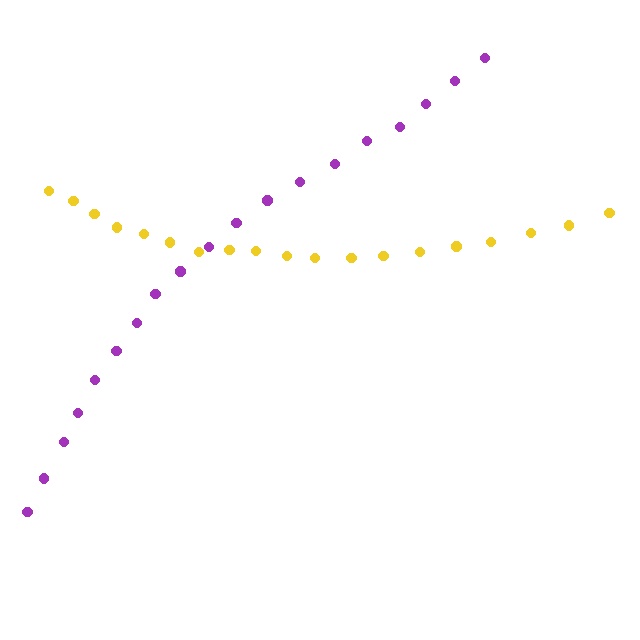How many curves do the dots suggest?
There are 2 distinct paths.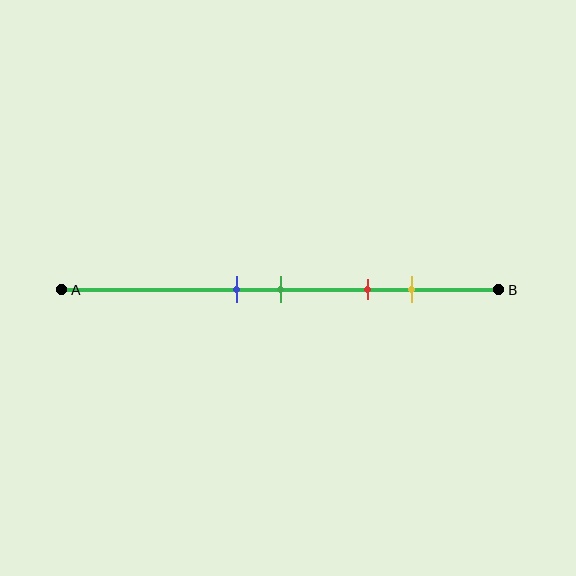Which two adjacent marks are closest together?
The blue and green marks are the closest adjacent pair.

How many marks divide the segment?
There are 4 marks dividing the segment.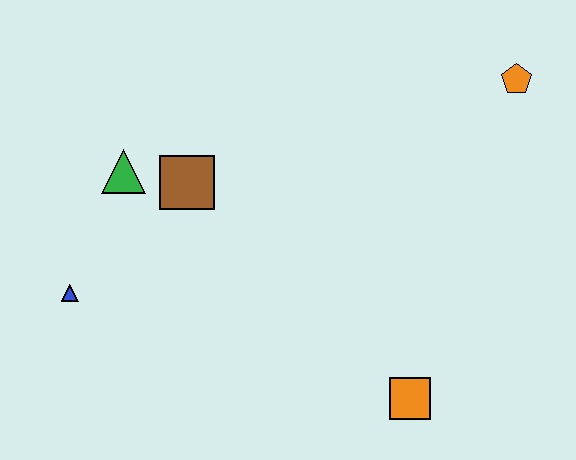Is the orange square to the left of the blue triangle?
No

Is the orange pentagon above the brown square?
Yes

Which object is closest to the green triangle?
The brown square is closest to the green triangle.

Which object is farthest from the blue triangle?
The orange pentagon is farthest from the blue triangle.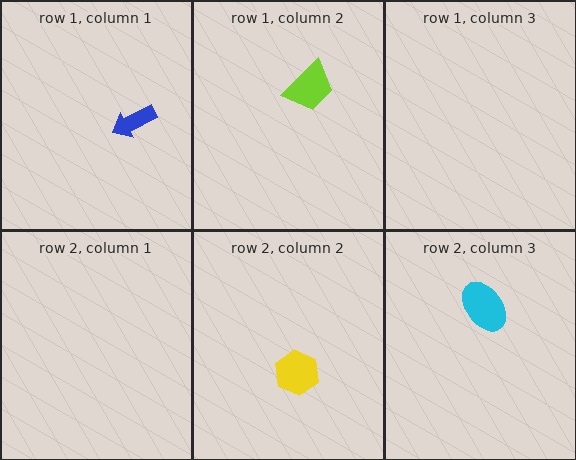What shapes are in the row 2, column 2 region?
The yellow hexagon.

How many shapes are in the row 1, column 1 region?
1.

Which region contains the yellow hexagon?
The row 2, column 2 region.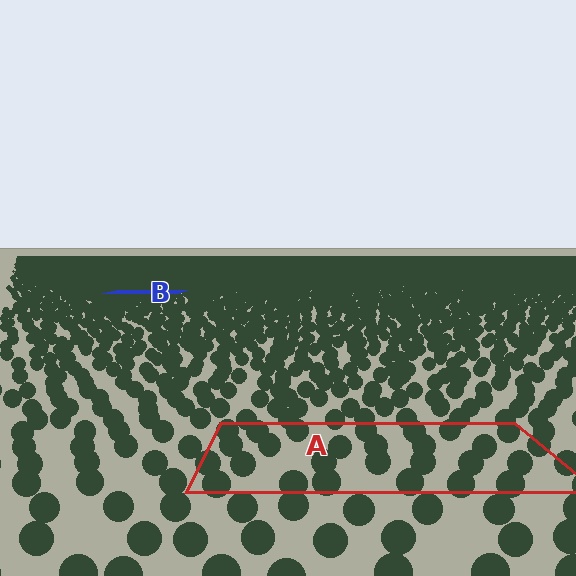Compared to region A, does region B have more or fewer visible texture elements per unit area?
Region B has more texture elements per unit area — they are packed more densely because it is farther away.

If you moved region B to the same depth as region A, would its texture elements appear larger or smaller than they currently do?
They would appear larger. At a closer depth, the same texture elements are projected at a bigger on-screen size.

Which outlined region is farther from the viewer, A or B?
Region B is farther from the viewer — the texture elements inside it appear smaller and more densely packed.